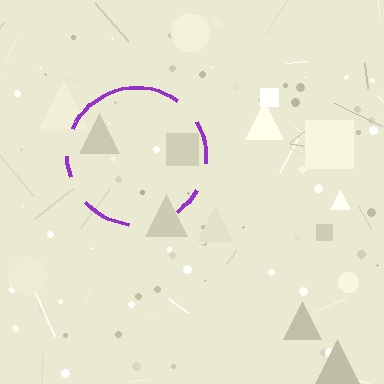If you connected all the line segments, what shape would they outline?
They would outline a circle.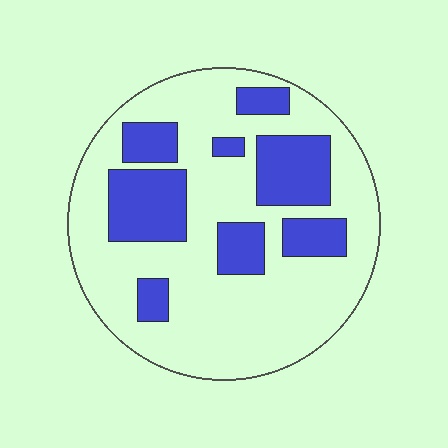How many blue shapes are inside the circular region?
8.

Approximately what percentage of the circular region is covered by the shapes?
Approximately 30%.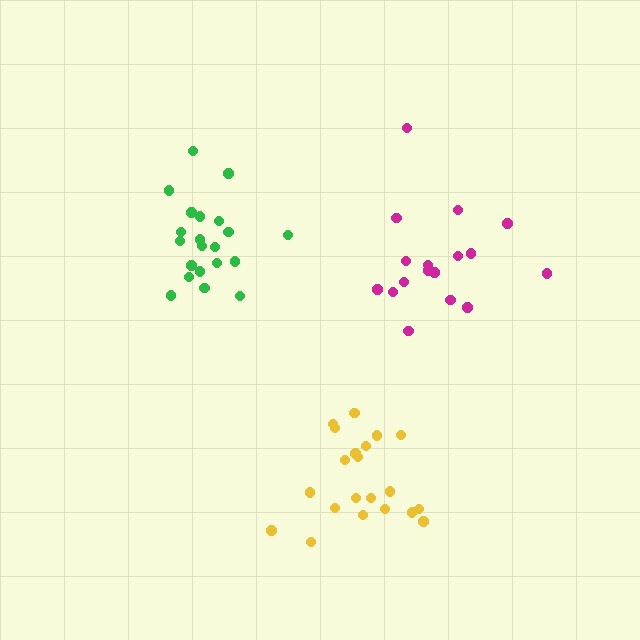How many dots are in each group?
Group 1: 21 dots, Group 2: 21 dots, Group 3: 17 dots (59 total).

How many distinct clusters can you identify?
There are 3 distinct clusters.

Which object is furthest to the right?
The magenta cluster is rightmost.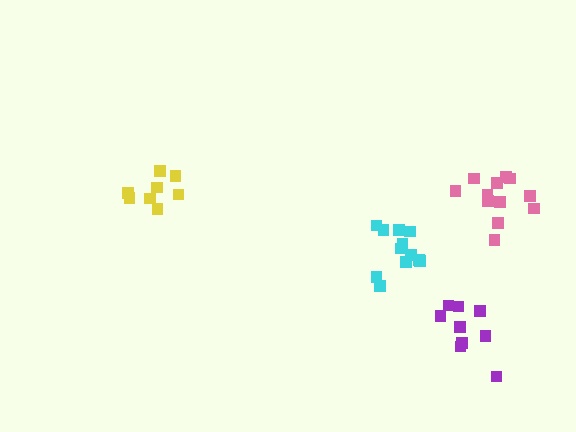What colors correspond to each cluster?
The clusters are colored: yellow, purple, cyan, pink.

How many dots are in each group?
Group 1: 8 dots, Group 2: 9 dots, Group 3: 12 dots, Group 4: 12 dots (41 total).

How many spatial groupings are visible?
There are 4 spatial groupings.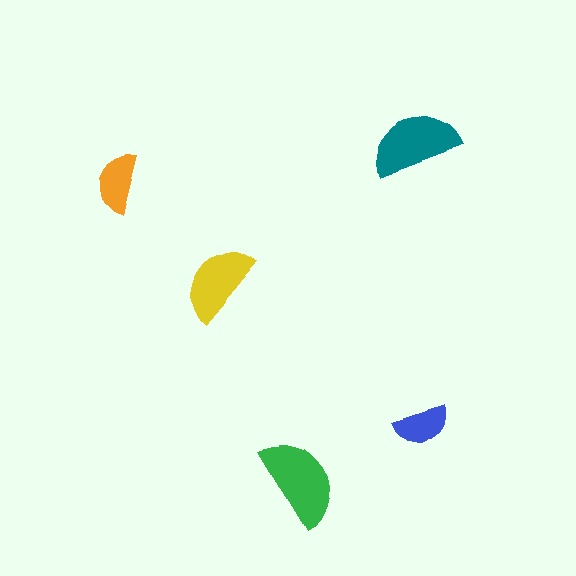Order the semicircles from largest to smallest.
the green one, the teal one, the yellow one, the orange one, the blue one.